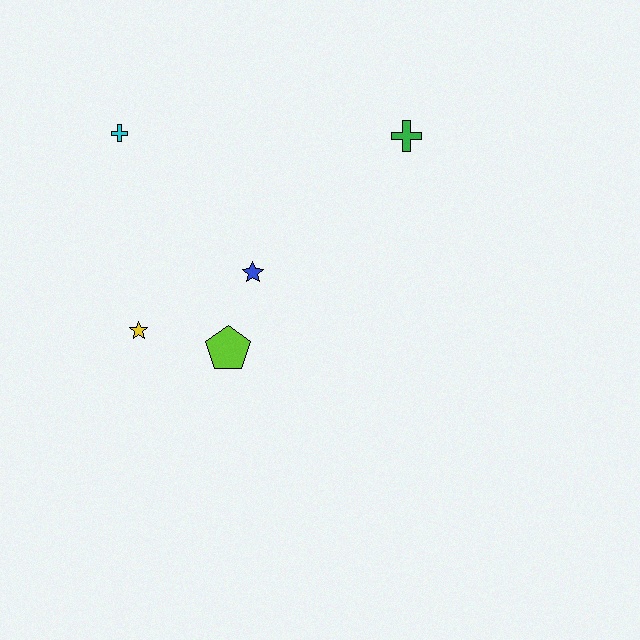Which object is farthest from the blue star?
The green cross is farthest from the blue star.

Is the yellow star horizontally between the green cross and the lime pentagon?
No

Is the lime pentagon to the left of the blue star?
Yes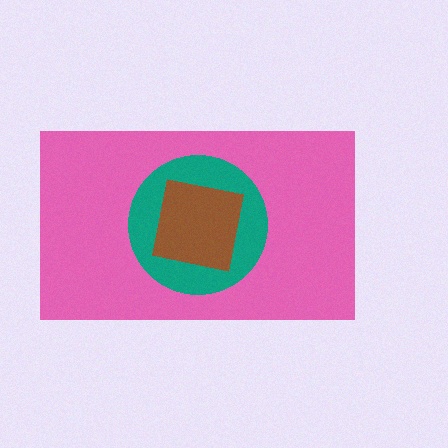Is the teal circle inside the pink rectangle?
Yes.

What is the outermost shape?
The pink rectangle.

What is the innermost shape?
The brown square.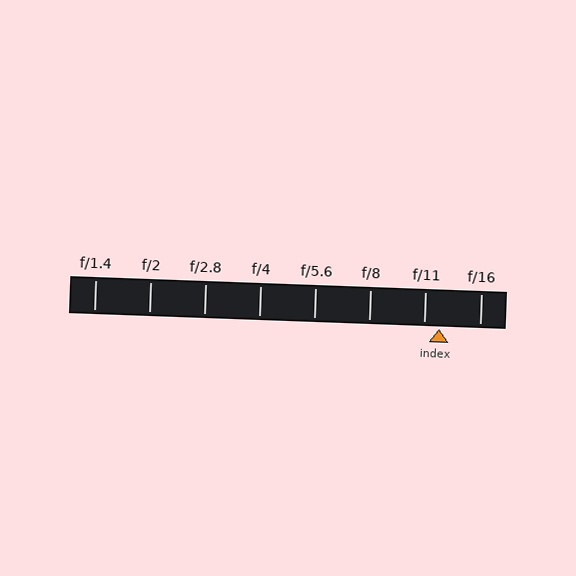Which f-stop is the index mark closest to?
The index mark is closest to f/11.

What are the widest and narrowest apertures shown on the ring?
The widest aperture shown is f/1.4 and the narrowest is f/16.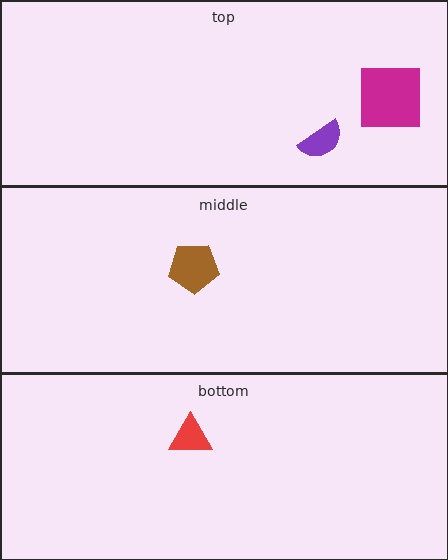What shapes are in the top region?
The purple semicircle, the magenta square.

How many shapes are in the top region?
2.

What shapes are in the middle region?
The brown pentagon.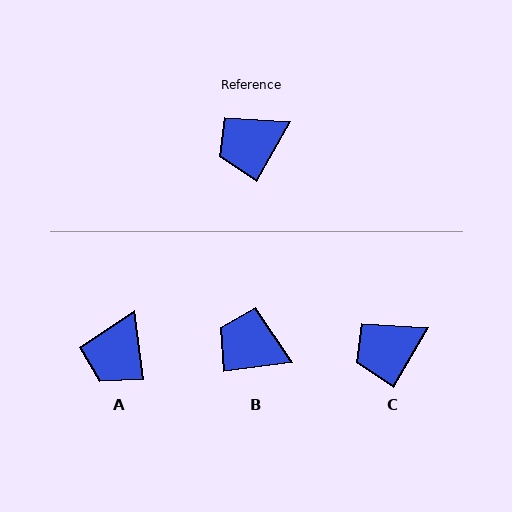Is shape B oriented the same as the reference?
No, it is off by about 52 degrees.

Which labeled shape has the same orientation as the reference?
C.